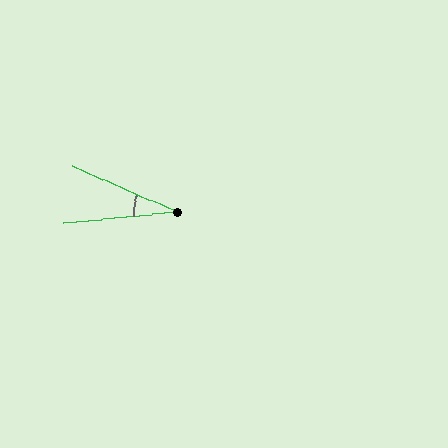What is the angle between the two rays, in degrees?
Approximately 29 degrees.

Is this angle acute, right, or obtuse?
It is acute.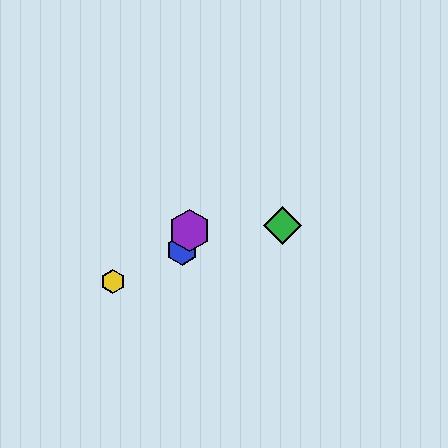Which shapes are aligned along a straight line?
The red diamond, the blue hexagon, the purple hexagon are aligned along a straight line.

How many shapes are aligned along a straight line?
3 shapes (the red diamond, the blue hexagon, the purple hexagon) are aligned along a straight line.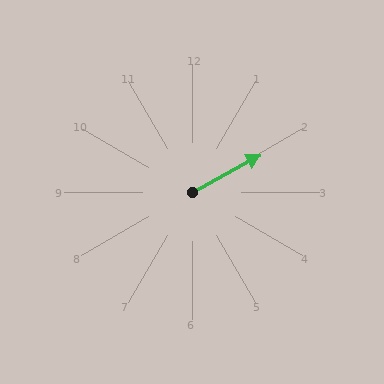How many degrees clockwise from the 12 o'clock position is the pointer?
Approximately 61 degrees.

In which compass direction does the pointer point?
Northeast.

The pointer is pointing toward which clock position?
Roughly 2 o'clock.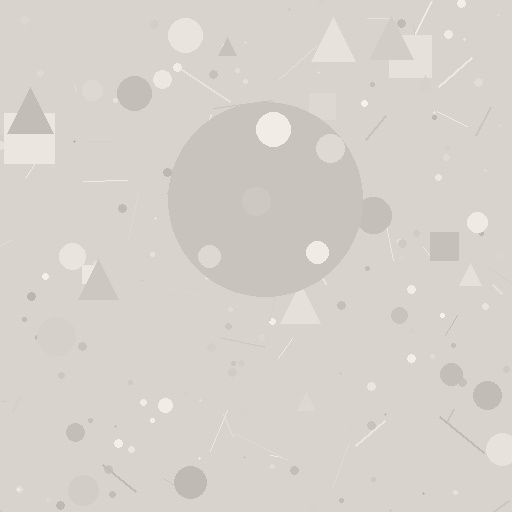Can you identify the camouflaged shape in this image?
The camouflaged shape is a circle.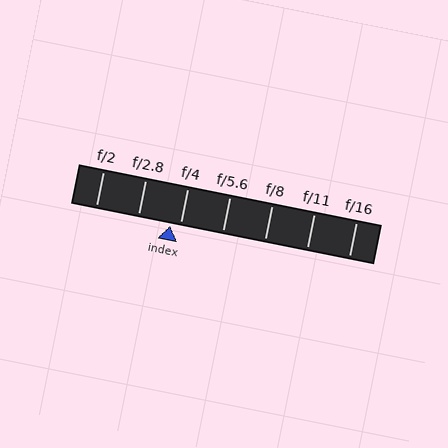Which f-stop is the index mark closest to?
The index mark is closest to f/4.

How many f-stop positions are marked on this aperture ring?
There are 7 f-stop positions marked.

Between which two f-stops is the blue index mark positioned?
The index mark is between f/2.8 and f/4.